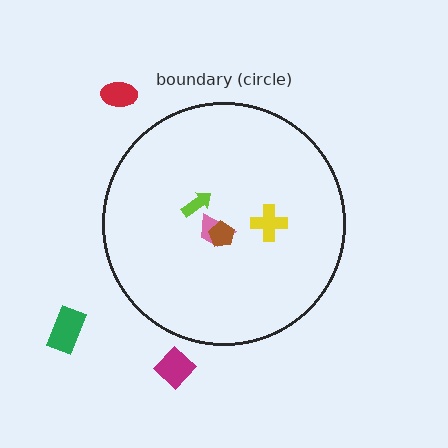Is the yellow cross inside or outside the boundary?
Inside.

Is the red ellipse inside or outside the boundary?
Outside.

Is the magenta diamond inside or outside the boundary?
Outside.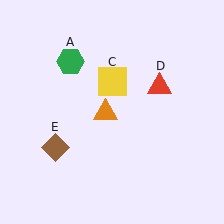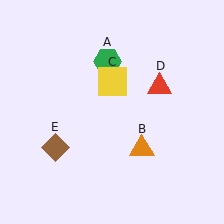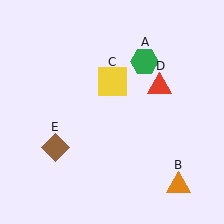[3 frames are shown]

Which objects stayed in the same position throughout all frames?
Yellow square (object C) and red triangle (object D) and brown diamond (object E) remained stationary.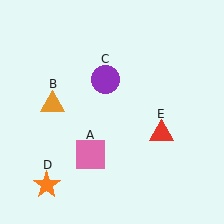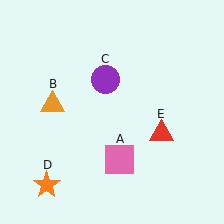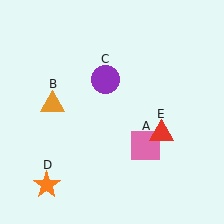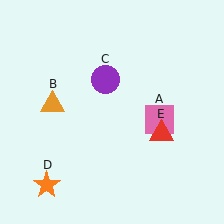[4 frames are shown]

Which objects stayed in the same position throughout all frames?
Orange triangle (object B) and purple circle (object C) and orange star (object D) and red triangle (object E) remained stationary.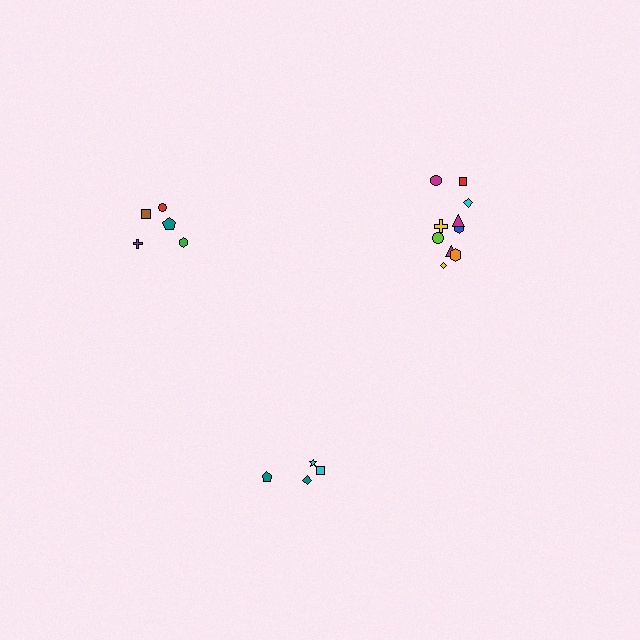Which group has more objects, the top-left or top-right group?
The top-right group.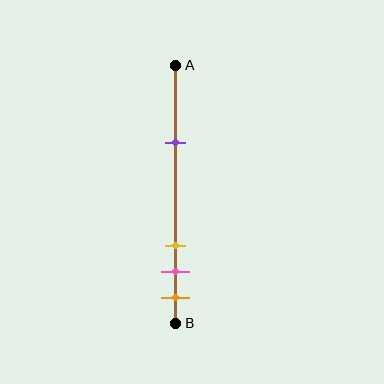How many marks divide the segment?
There are 4 marks dividing the segment.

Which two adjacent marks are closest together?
The pink and orange marks are the closest adjacent pair.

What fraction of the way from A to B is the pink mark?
The pink mark is approximately 80% (0.8) of the way from A to B.